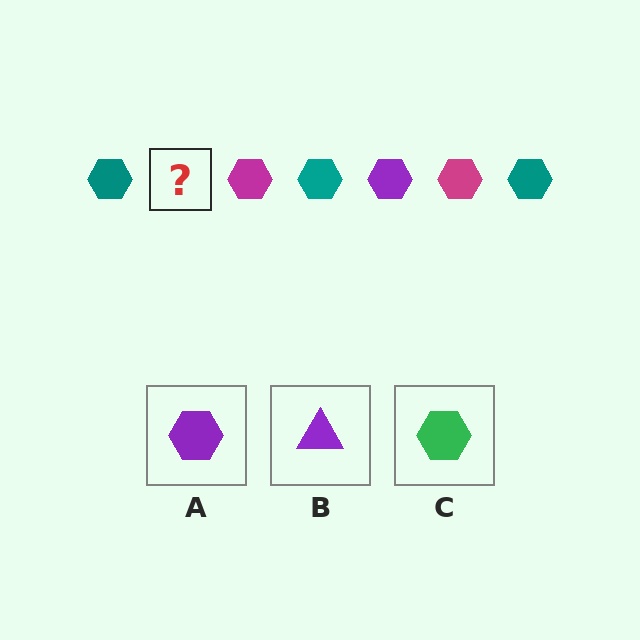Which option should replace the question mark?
Option A.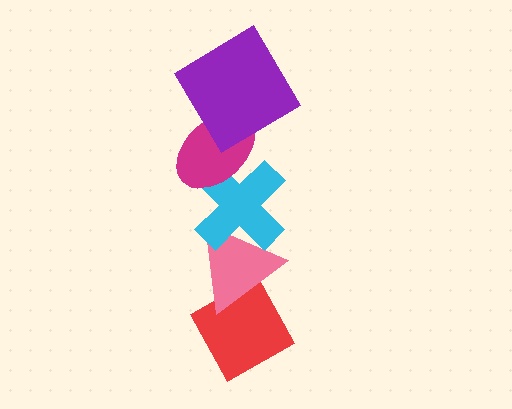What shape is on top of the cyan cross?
The magenta ellipse is on top of the cyan cross.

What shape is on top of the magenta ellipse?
The purple diamond is on top of the magenta ellipse.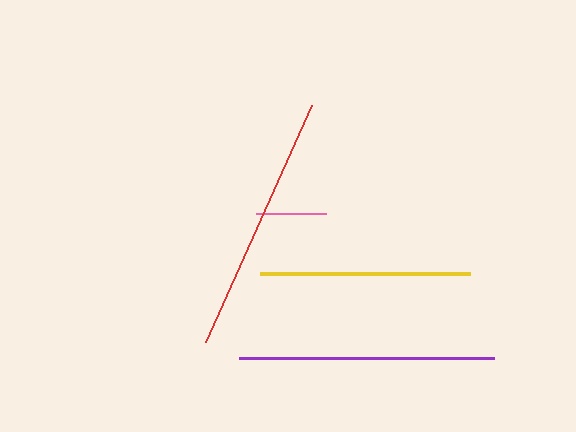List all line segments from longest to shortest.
From longest to shortest: red, purple, yellow, pink.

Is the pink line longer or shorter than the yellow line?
The yellow line is longer than the pink line.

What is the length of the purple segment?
The purple segment is approximately 255 pixels long.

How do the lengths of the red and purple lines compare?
The red and purple lines are approximately the same length.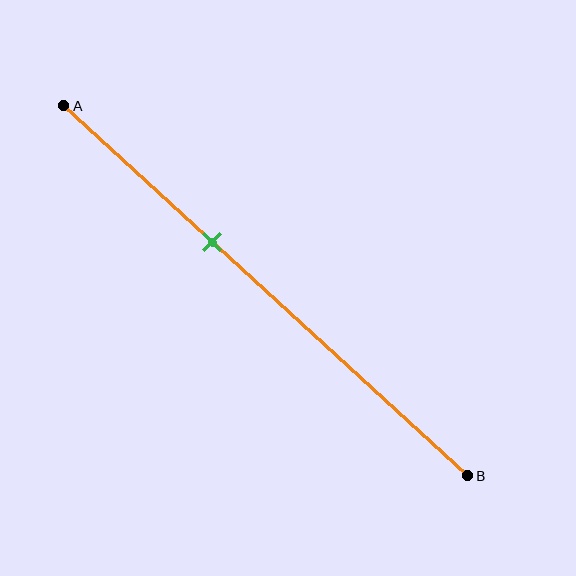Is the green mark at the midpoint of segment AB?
No, the mark is at about 35% from A, not at the 50% midpoint.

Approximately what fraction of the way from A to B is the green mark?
The green mark is approximately 35% of the way from A to B.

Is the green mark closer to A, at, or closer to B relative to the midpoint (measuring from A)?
The green mark is closer to point A than the midpoint of segment AB.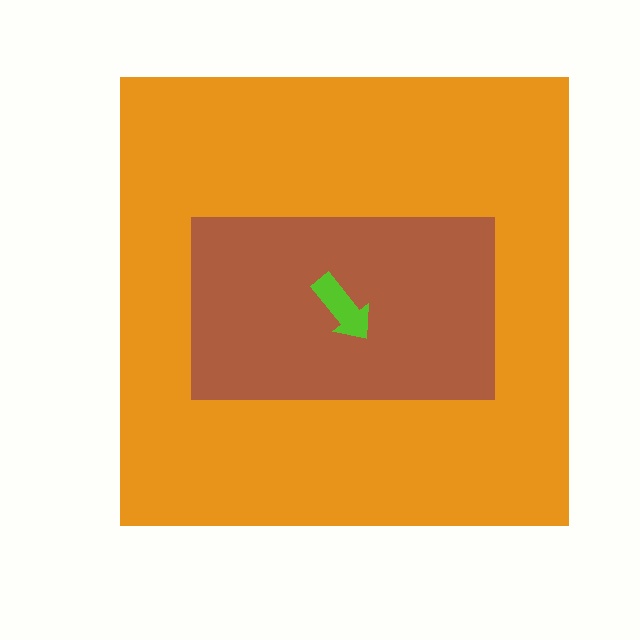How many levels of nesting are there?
3.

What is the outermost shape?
The orange square.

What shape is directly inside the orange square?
The brown rectangle.